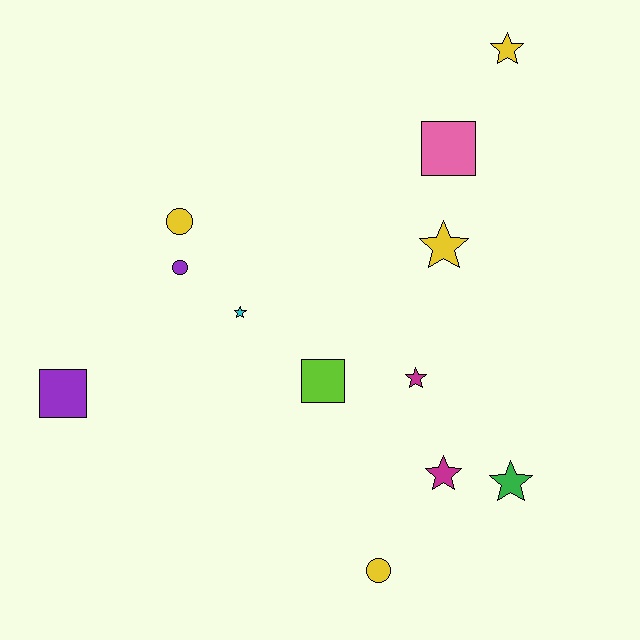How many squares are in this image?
There are 3 squares.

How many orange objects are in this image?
There are no orange objects.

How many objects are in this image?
There are 12 objects.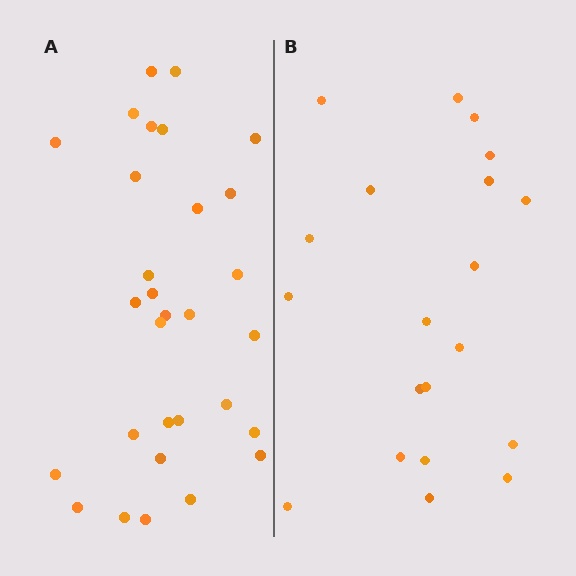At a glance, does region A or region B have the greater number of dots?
Region A (the left region) has more dots.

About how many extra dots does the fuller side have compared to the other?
Region A has roughly 10 or so more dots than region B.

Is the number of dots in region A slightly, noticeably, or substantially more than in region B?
Region A has substantially more. The ratio is roughly 1.5 to 1.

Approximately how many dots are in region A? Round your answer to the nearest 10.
About 30 dots.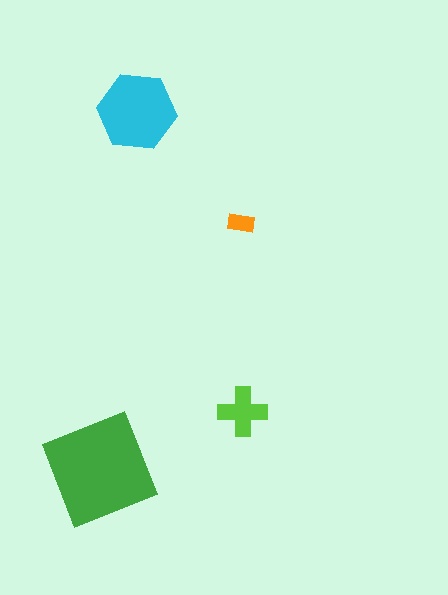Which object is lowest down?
The green diamond is bottommost.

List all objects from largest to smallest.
The green diamond, the cyan hexagon, the lime cross, the orange rectangle.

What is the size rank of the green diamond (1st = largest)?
1st.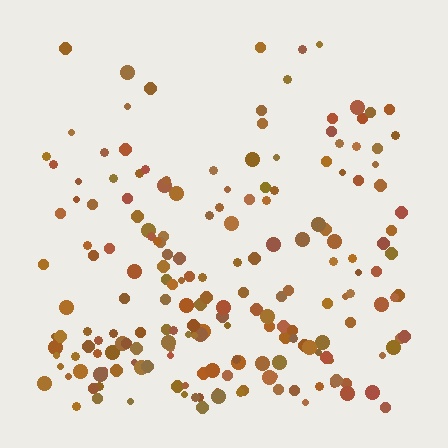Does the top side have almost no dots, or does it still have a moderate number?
Still a moderate number, just noticeably fewer than the bottom.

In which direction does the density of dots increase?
From top to bottom, with the bottom side densest.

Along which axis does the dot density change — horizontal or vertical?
Vertical.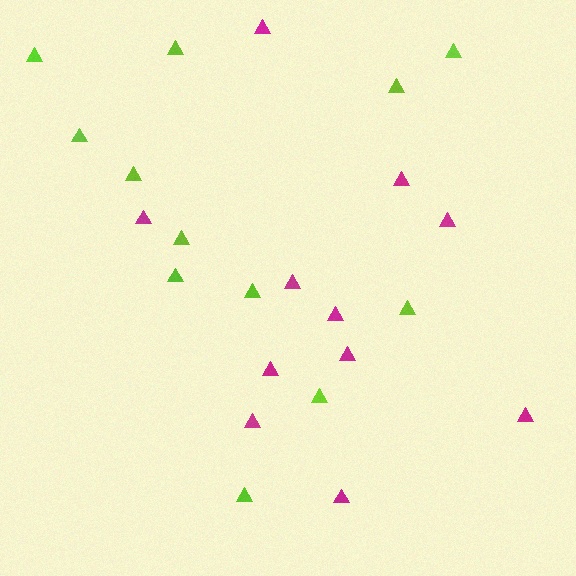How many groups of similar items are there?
There are 2 groups: one group of magenta triangles (11) and one group of lime triangles (12).